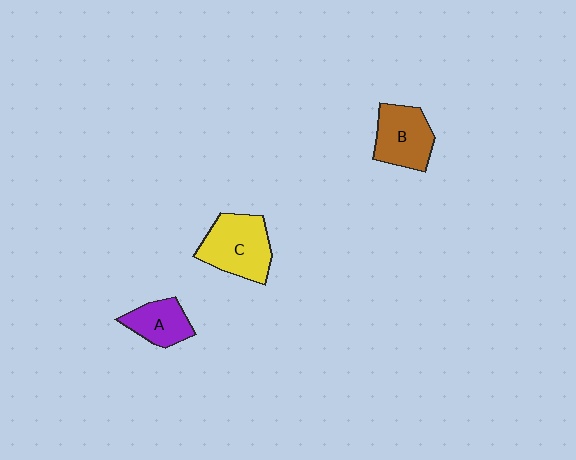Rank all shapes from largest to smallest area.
From largest to smallest: C (yellow), B (brown), A (purple).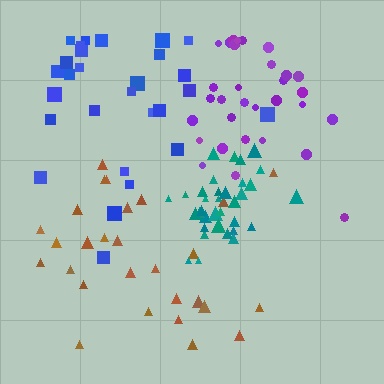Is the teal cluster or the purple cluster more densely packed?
Teal.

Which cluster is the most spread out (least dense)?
Brown.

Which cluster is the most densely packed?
Teal.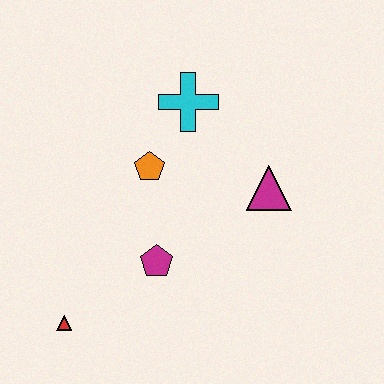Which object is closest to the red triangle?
The magenta pentagon is closest to the red triangle.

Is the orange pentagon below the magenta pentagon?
No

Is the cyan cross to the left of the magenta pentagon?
No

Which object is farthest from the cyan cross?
The red triangle is farthest from the cyan cross.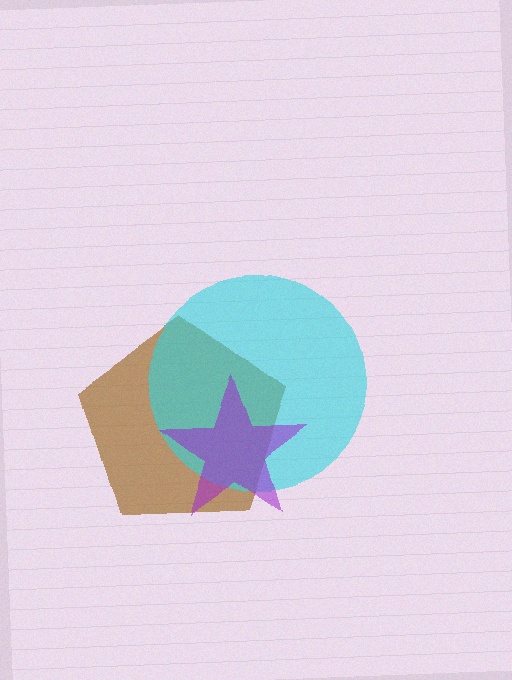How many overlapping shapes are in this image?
There are 3 overlapping shapes in the image.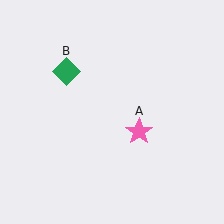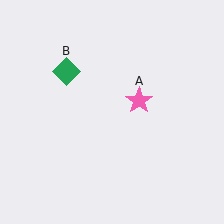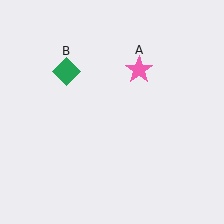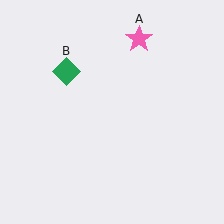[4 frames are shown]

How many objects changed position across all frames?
1 object changed position: pink star (object A).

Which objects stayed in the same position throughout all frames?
Green diamond (object B) remained stationary.